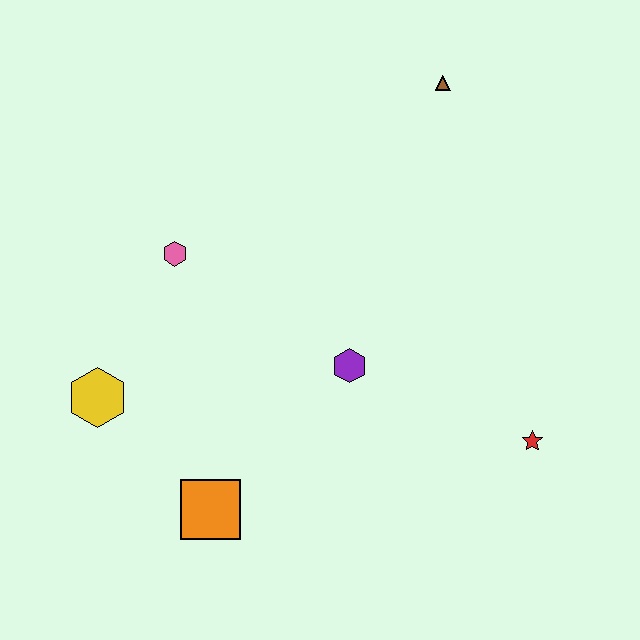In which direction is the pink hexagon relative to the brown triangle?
The pink hexagon is to the left of the brown triangle.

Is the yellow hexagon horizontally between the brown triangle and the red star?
No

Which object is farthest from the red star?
The yellow hexagon is farthest from the red star.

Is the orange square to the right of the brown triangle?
No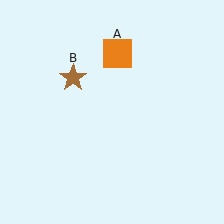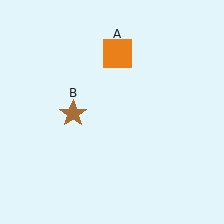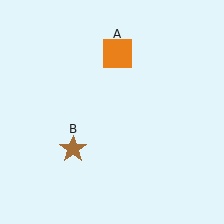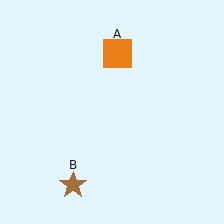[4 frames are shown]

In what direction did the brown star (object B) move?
The brown star (object B) moved down.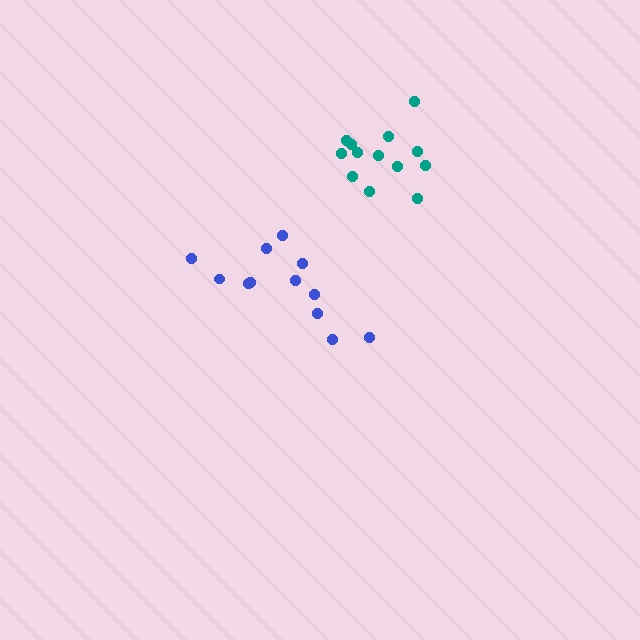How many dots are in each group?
Group 1: 12 dots, Group 2: 13 dots (25 total).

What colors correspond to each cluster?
The clusters are colored: blue, teal.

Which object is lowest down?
The blue cluster is bottommost.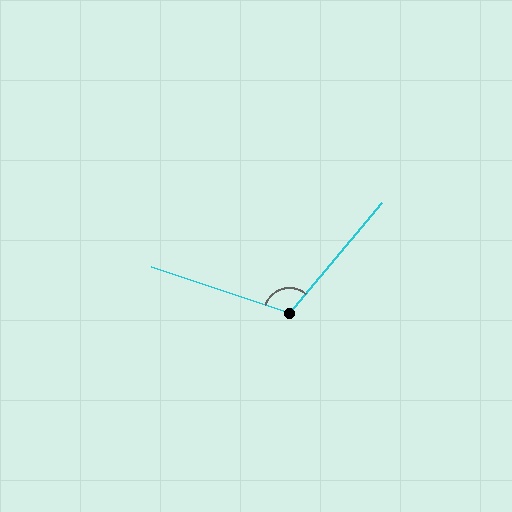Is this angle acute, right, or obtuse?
It is obtuse.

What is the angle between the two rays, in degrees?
Approximately 112 degrees.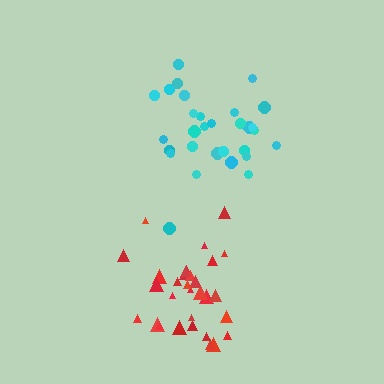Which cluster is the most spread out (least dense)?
Cyan.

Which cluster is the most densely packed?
Red.